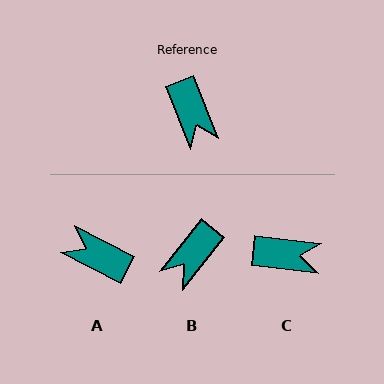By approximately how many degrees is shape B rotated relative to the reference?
Approximately 60 degrees clockwise.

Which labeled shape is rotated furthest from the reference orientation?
A, about 139 degrees away.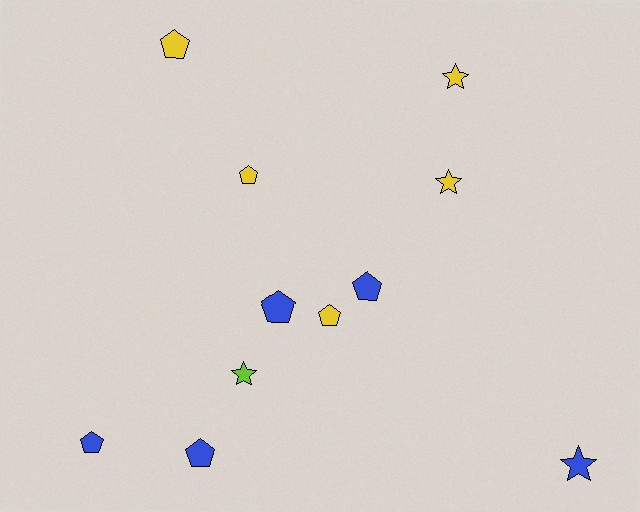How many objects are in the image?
There are 11 objects.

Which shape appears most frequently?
Pentagon, with 7 objects.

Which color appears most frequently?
Yellow, with 5 objects.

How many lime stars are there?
There is 1 lime star.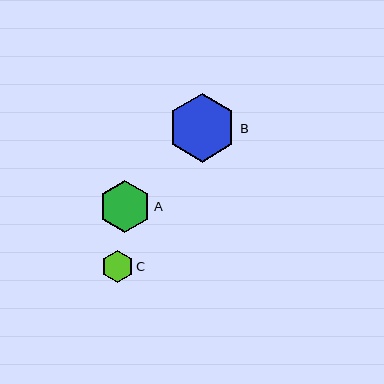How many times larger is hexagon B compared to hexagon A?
Hexagon B is approximately 1.3 times the size of hexagon A.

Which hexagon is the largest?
Hexagon B is the largest with a size of approximately 69 pixels.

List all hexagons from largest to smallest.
From largest to smallest: B, A, C.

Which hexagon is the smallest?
Hexagon C is the smallest with a size of approximately 32 pixels.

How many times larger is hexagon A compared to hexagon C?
Hexagon A is approximately 1.6 times the size of hexagon C.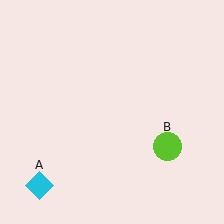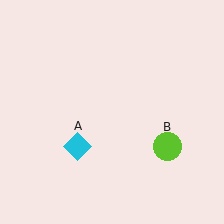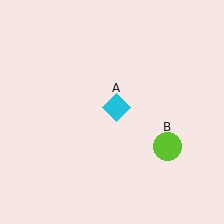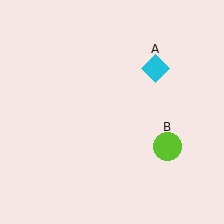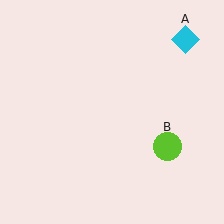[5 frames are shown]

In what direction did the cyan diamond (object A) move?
The cyan diamond (object A) moved up and to the right.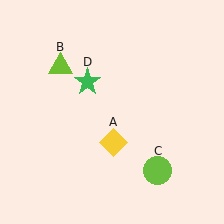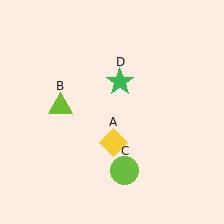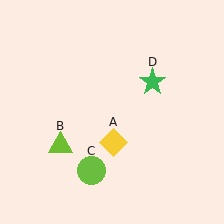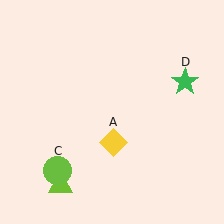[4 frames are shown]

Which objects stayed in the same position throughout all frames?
Yellow diamond (object A) remained stationary.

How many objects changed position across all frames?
3 objects changed position: lime triangle (object B), lime circle (object C), green star (object D).